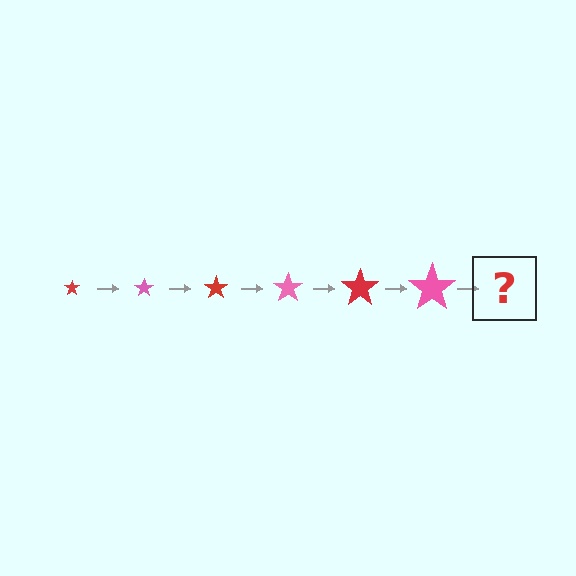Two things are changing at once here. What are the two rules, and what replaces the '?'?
The two rules are that the star grows larger each step and the color cycles through red and pink. The '?' should be a red star, larger than the previous one.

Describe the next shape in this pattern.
It should be a red star, larger than the previous one.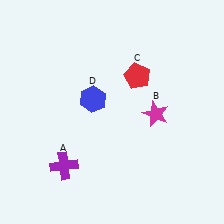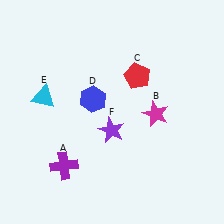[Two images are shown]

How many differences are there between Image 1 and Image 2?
There are 2 differences between the two images.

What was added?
A cyan triangle (E), a purple star (F) were added in Image 2.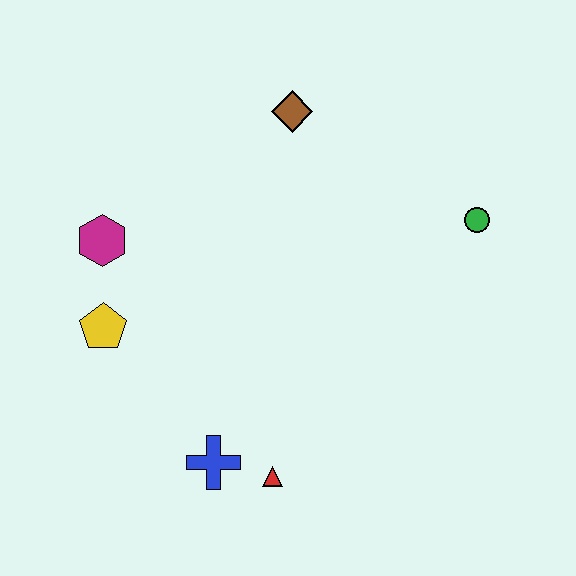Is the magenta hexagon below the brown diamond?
Yes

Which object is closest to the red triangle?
The blue cross is closest to the red triangle.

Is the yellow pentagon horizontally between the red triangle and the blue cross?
No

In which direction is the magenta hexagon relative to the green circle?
The magenta hexagon is to the left of the green circle.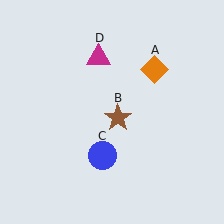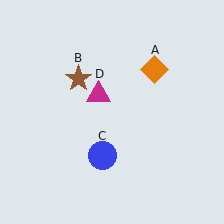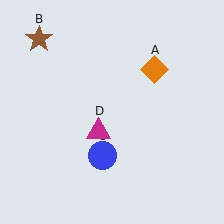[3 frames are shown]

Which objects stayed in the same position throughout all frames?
Orange diamond (object A) and blue circle (object C) remained stationary.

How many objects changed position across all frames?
2 objects changed position: brown star (object B), magenta triangle (object D).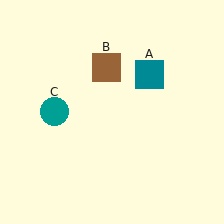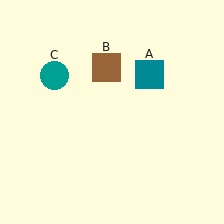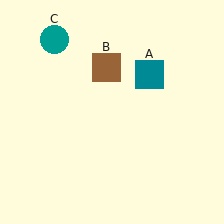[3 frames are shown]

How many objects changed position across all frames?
1 object changed position: teal circle (object C).